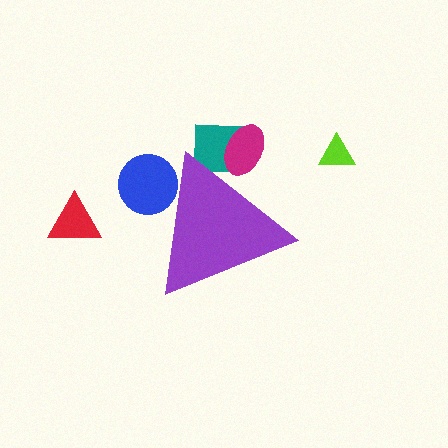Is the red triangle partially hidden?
No, the red triangle is fully visible.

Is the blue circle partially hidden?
Yes, the blue circle is partially hidden behind the purple triangle.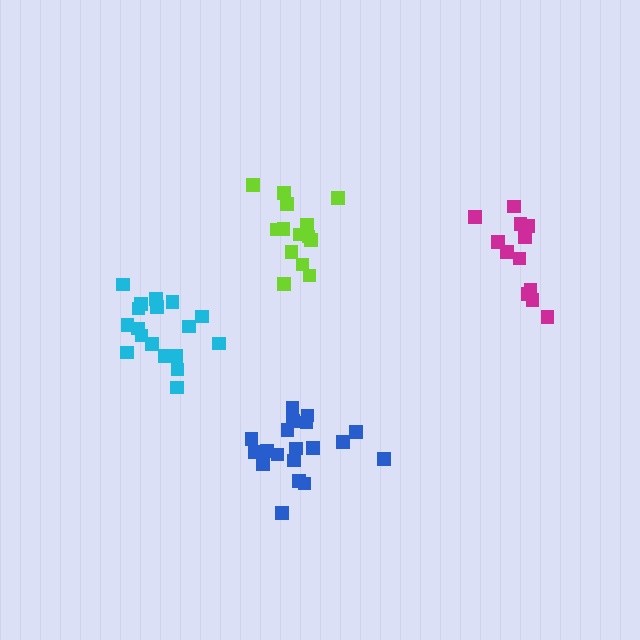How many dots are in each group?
Group 1: 14 dots, Group 2: 19 dots, Group 3: 13 dots, Group 4: 18 dots (64 total).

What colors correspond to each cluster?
The clusters are colored: lime, blue, magenta, cyan.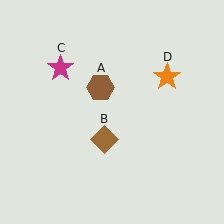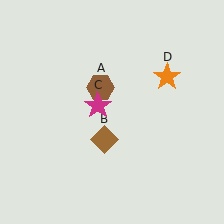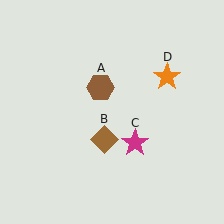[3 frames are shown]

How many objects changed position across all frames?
1 object changed position: magenta star (object C).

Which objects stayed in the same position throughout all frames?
Brown hexagon (object A) and brown diamond (object B) and orange star (object D) remained stationary.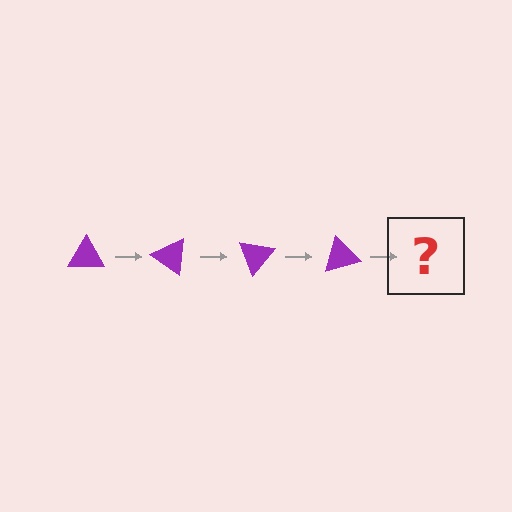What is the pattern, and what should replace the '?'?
The pattern is that the triangle rotates 35 degrees each step. The '?' should be a purple triangle rotated 140 degrees.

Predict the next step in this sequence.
The next step is a purple triangle rotated 140 degrees.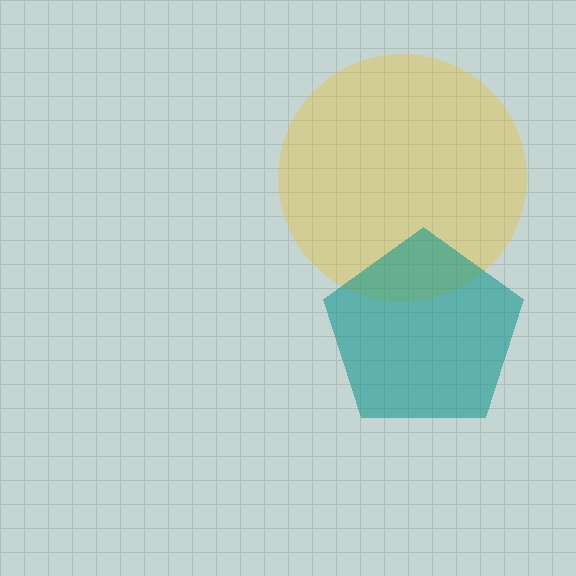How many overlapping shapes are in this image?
There are 2 overlapping shapes in the image.